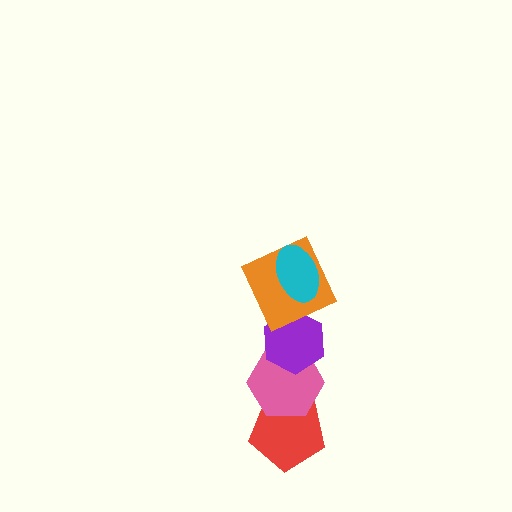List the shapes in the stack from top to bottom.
From top to bottom: the cyan ellipse, the orange square, the purple hexagon, the pink hexagon, the red pentagon.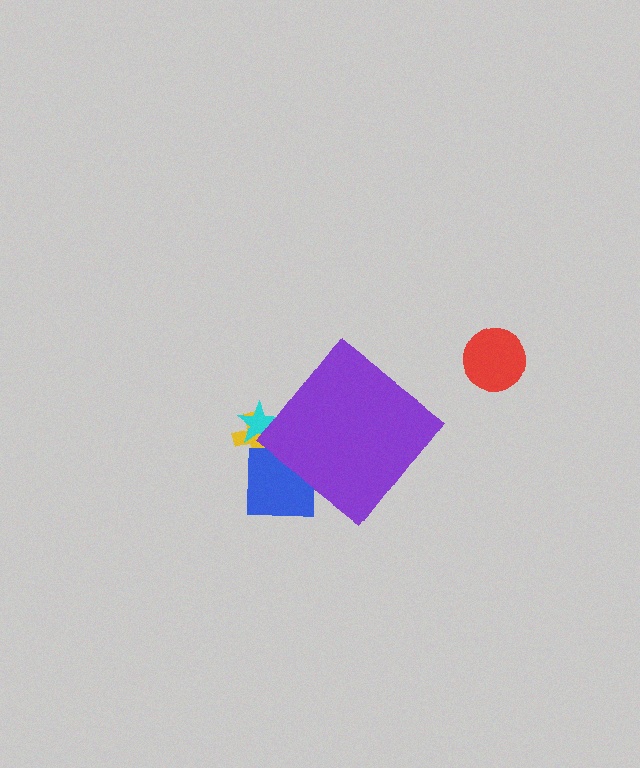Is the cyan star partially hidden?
Yes, the cyan star is partially hidden behind the purple diamond.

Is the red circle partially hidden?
No, the red circle is fully visible.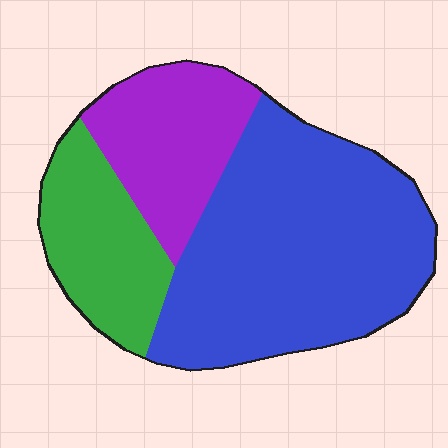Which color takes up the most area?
Blue, at roughly 55%.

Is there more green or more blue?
Blue.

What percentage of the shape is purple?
Purple takes up about one quarter (1/4) of the shape.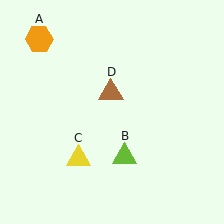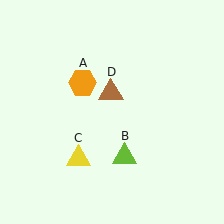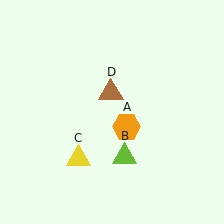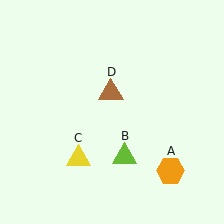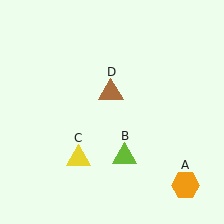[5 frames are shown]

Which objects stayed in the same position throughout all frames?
Lime triangle (object B) and yellow triangle (object C) and brown triangle (object D) remained stationary.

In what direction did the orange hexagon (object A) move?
The orange hexagon (object A) moved down and to the right.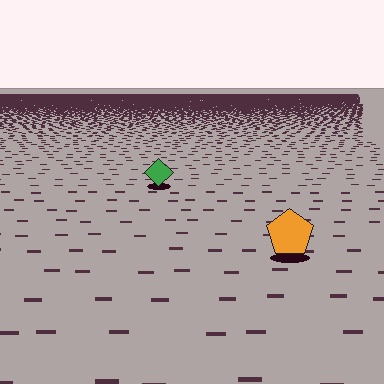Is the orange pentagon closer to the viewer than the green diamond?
Yes. The orange pentagon is closer — you can tell from the texture gradient: the ground texture is coarser near it.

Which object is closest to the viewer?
The orange pentagon is closest. The texture marks near it are larger and more spread out.